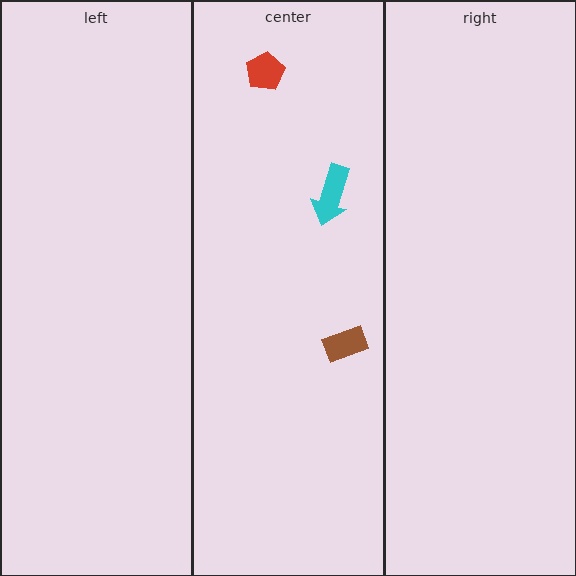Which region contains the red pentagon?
The center region.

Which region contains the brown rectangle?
The center region.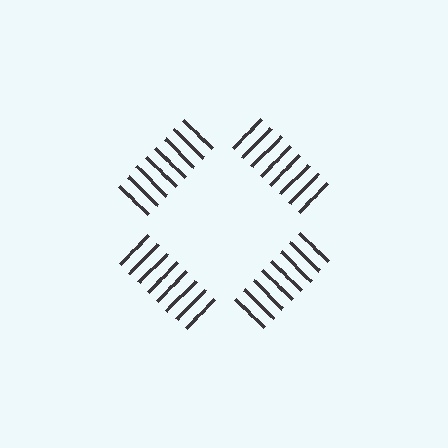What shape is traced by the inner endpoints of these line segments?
An illusory square — the line segments terminate on its edges but no continuous stroke is drawn.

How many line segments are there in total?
32 — 8 along each of the 4 edges.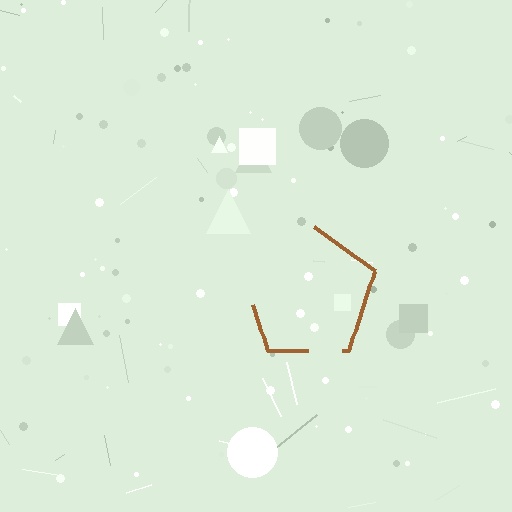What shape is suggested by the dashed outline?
The dashed outline suggests a pentagon.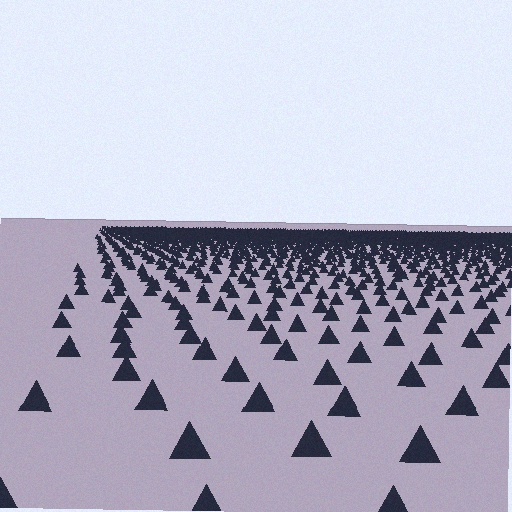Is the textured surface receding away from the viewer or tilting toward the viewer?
The surface is receding away from the viewer. Texture elements get smaller and denser toward the top.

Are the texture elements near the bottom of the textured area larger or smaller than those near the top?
Larger. Near the bottom, elements are closer to the viewer and appear at a bigger on-screen size.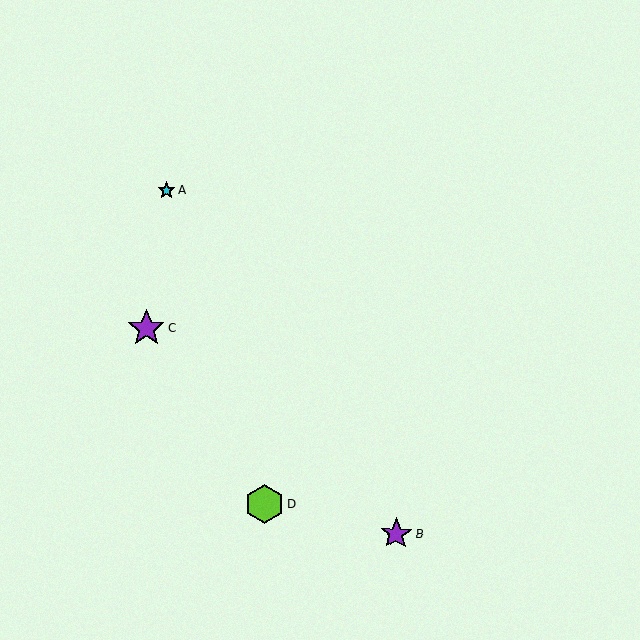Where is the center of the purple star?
The center of the purple star is at (146, 328).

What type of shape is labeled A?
Shape A is a cyan star.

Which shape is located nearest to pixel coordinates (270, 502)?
The lime hexagon (labeled D) at (264, 504) is nearest to that location.